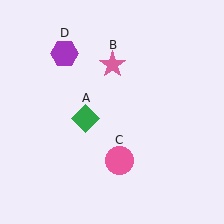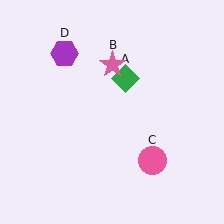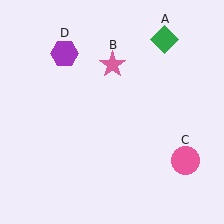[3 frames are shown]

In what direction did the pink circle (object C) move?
The pink circle (object C) moved right.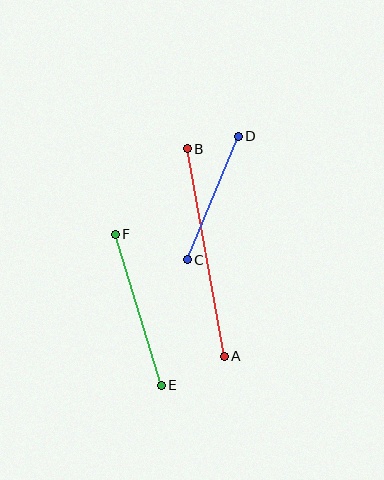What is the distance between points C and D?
The distance is approximately 133 pixels.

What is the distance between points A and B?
The distance is approximately 210 pixels.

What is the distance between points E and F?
The distance is approximately 158 pixels.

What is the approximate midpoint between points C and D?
The midpoint is at approximately (213, 198) pixels.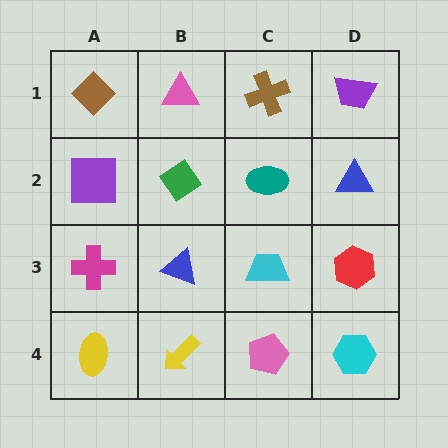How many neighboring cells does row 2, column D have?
3.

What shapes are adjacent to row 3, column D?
A blue triangle (row 2, column D), a cyan hexagon (row 4, column D), a cyan trapezoid (row 3, column C).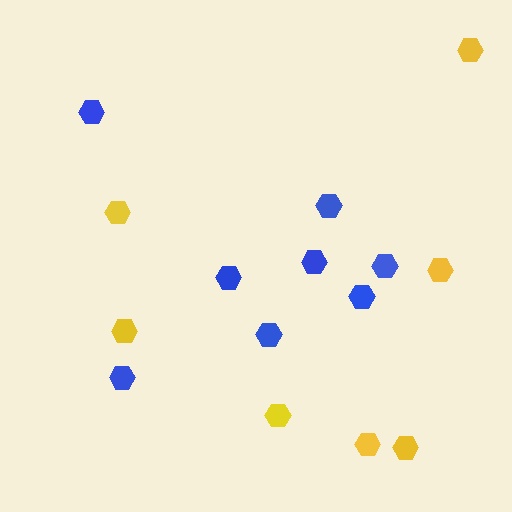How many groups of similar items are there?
There are 2 groups: one group of blue hexagons (8) and one group of yellow hexagons (7).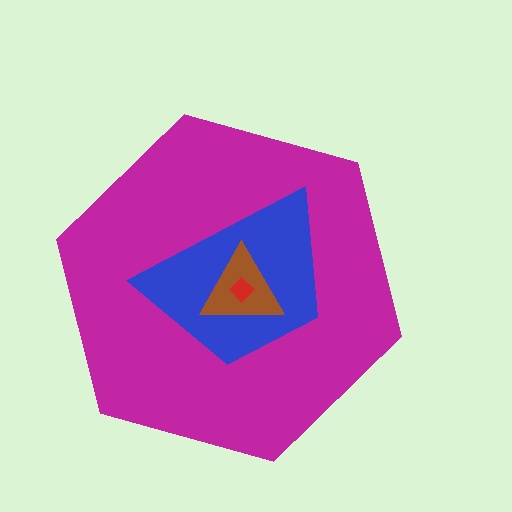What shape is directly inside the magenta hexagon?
The blue trapezoid.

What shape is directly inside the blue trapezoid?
The brown triangle.